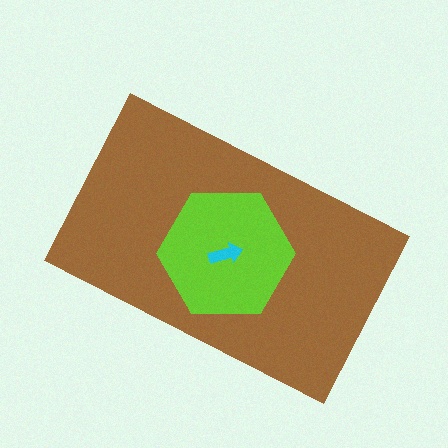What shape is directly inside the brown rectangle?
The lime hexagon.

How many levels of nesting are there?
3.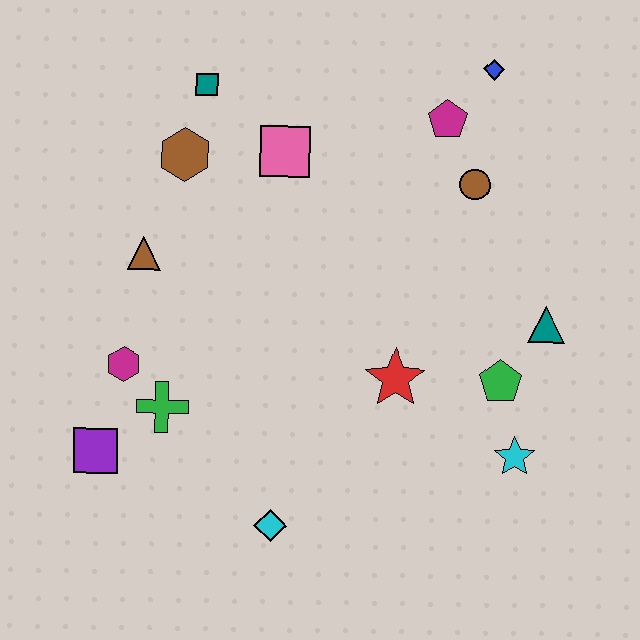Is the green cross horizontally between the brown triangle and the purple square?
No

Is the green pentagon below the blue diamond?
Yes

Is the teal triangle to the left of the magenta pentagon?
No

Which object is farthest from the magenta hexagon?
The blue diamond is farthest from the magenta hexagon.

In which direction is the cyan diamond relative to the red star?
The cyan diamond is below the red star.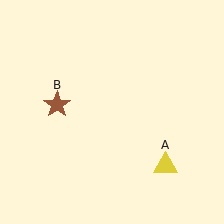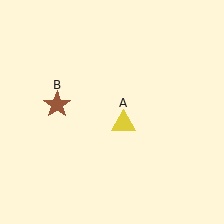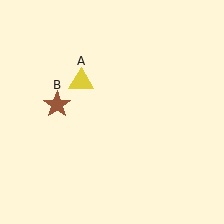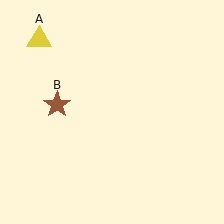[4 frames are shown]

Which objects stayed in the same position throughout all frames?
Brown star (object B) remained stationary.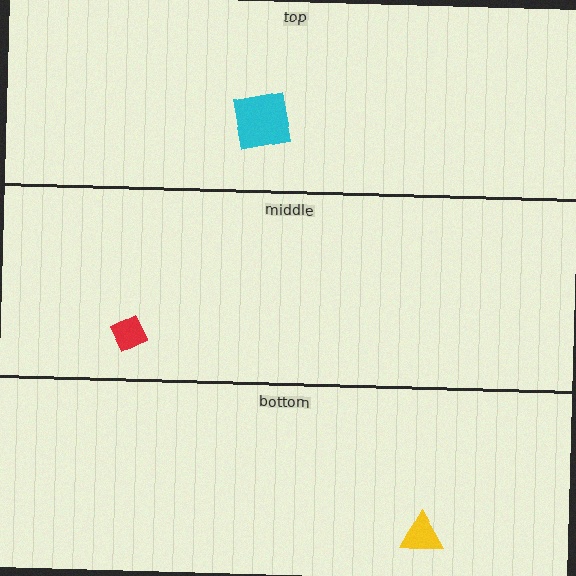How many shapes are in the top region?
1.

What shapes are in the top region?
The cyan square.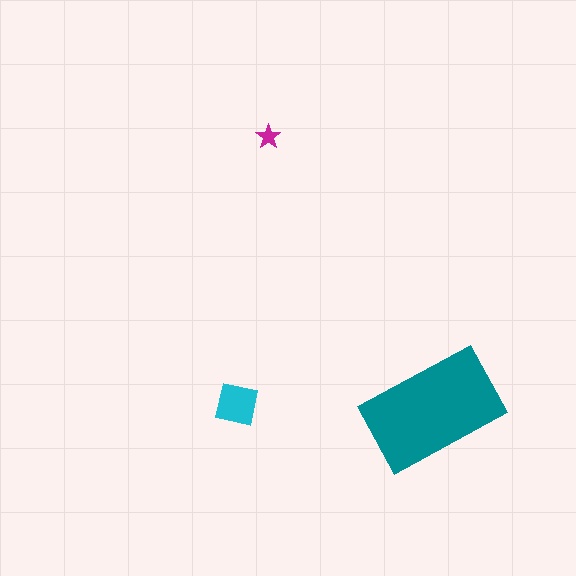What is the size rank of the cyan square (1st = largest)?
2nd.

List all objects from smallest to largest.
The magenta star, the cyan square, the teal rectangle.